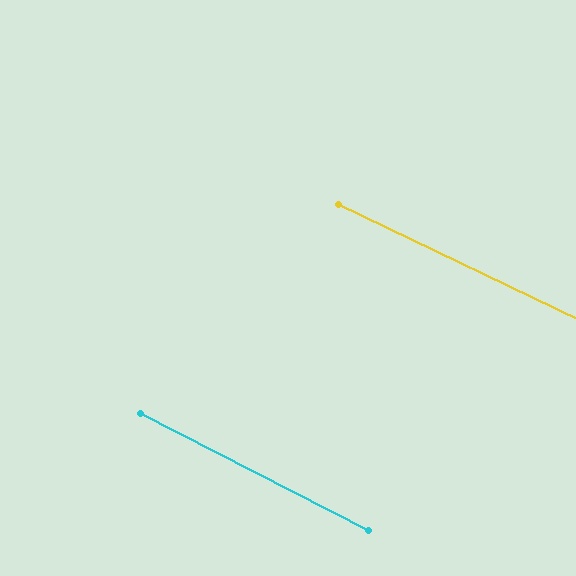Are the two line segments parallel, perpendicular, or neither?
Parallel — their directions differ by only 1.6°.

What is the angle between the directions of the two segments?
Approximately 2 degrees.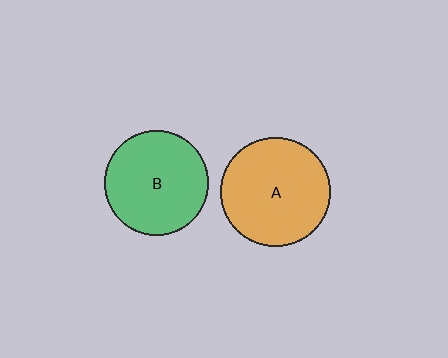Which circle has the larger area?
Circle A (orange).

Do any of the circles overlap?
No, none of the circles overlap.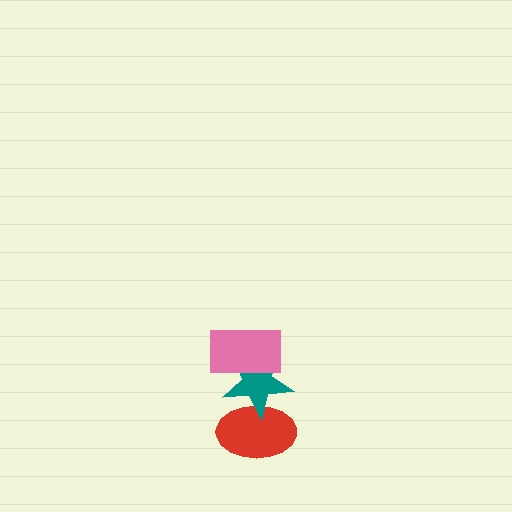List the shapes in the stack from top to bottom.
From top to bottom: the pink rectangle, the teal star, the red ellipse.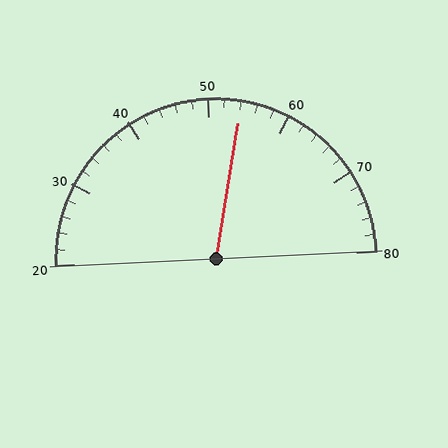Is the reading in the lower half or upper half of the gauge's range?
The reading is in the upper half of the range (20 to 80).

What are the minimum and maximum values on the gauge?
The gauge ranges from 20 to 80.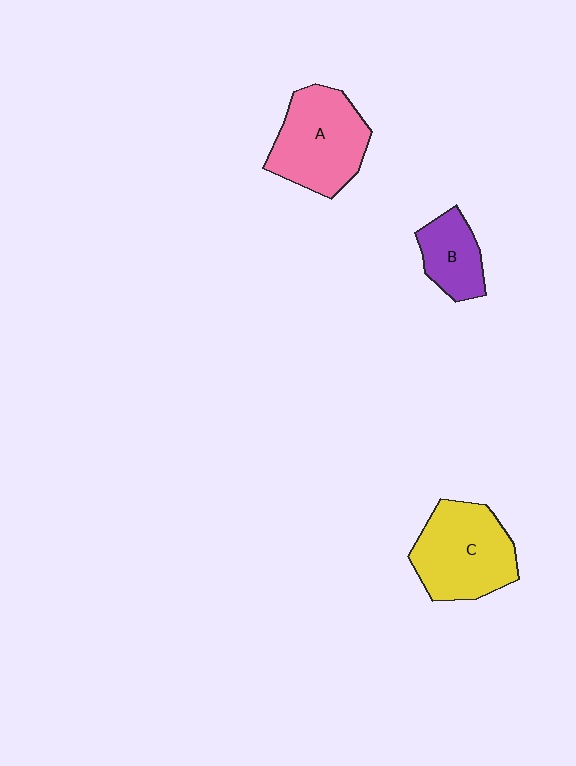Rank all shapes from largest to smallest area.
From largest to smallest: C (yellow), A (pink), B (purple).